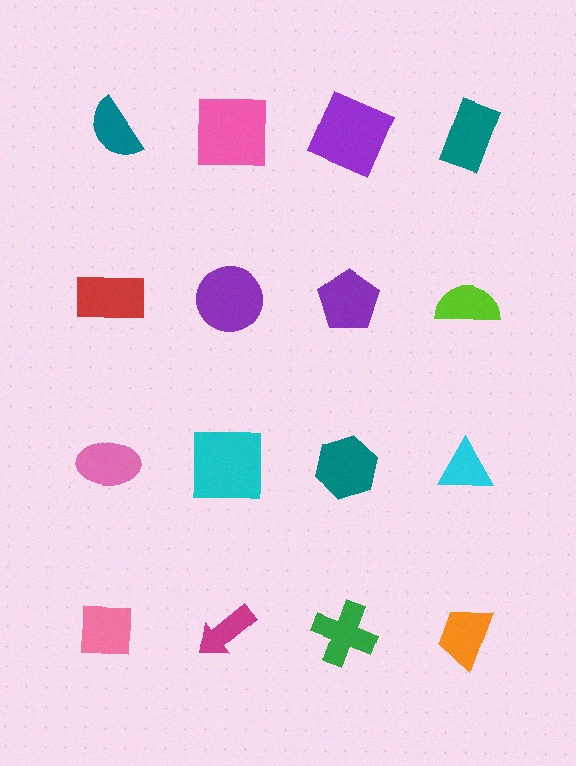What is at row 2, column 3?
A purple pentagon.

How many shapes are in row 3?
4 shapes.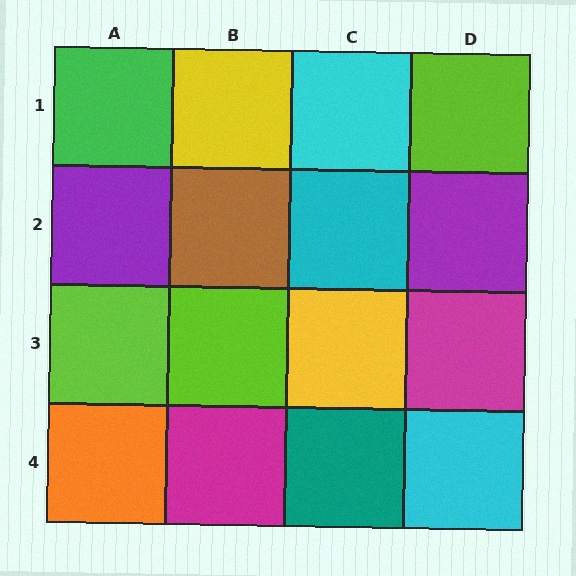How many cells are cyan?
3 cells are cyan.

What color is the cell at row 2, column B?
Brown.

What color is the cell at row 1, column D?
Lime.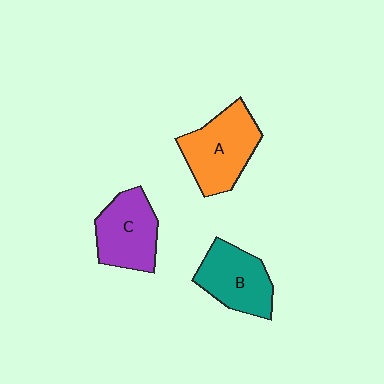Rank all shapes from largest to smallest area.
From largest to smallest: A (orange), C (purple), B (teal).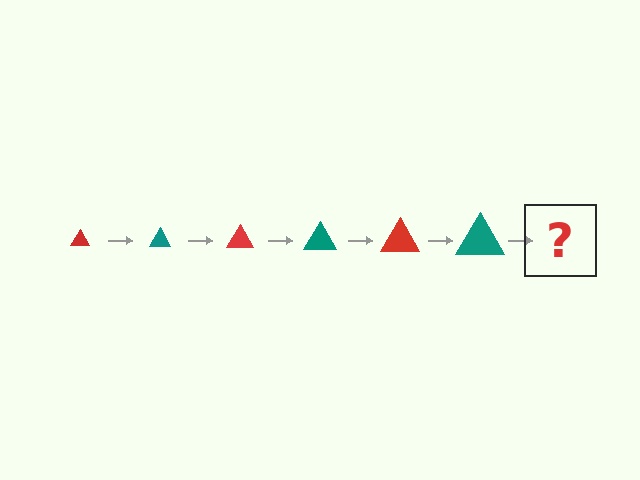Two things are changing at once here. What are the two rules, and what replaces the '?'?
The two rules are that the triangle grows larger each step and the color cycles through red and teal. The '?' should be a red triangle, larger than the previous one.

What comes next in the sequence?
The next element should be a red triangle, larger than the previous one.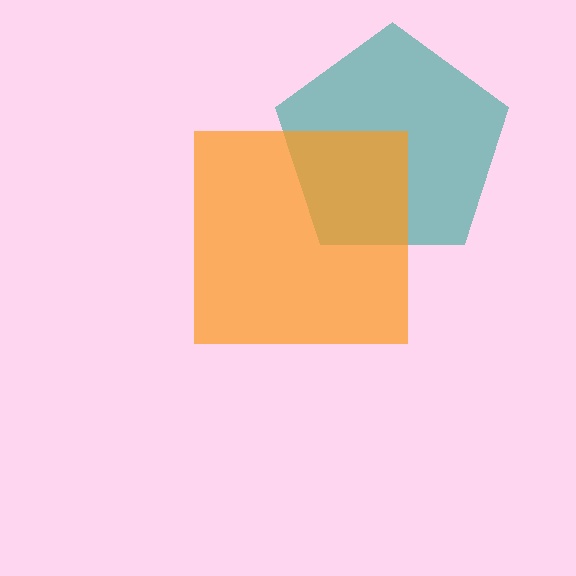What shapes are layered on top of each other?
The layered shapes are: a teal pentagon, an orange square.